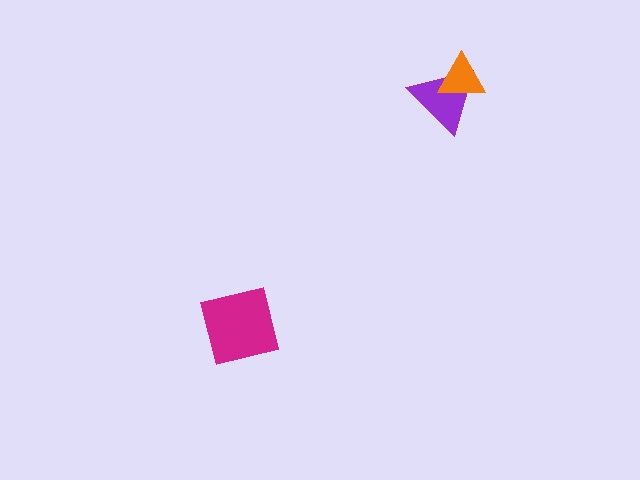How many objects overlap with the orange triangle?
1 object overlaps with the orange triangle.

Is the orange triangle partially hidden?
No, no other shape covers it.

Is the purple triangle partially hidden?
Yes, it is partially covered by another shape.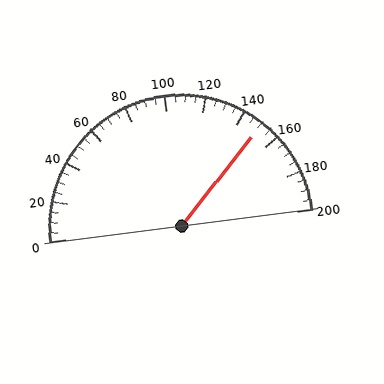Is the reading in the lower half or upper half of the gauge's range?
The reading is in the upper half of the range (0 to 200).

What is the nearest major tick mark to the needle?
The nearest major tick mark is 160.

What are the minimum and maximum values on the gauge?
The gauge ranges from 0 to 200.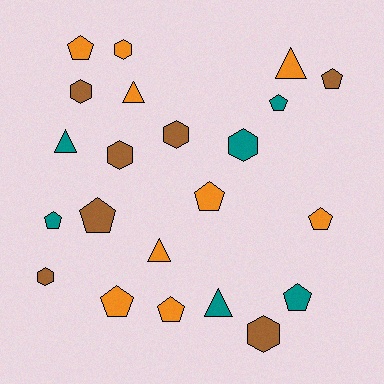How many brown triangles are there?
There are no brown triangles.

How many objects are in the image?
There are 22 objects.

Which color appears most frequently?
Orange, with 9 objects.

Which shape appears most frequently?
Pentagon, with 10 objects.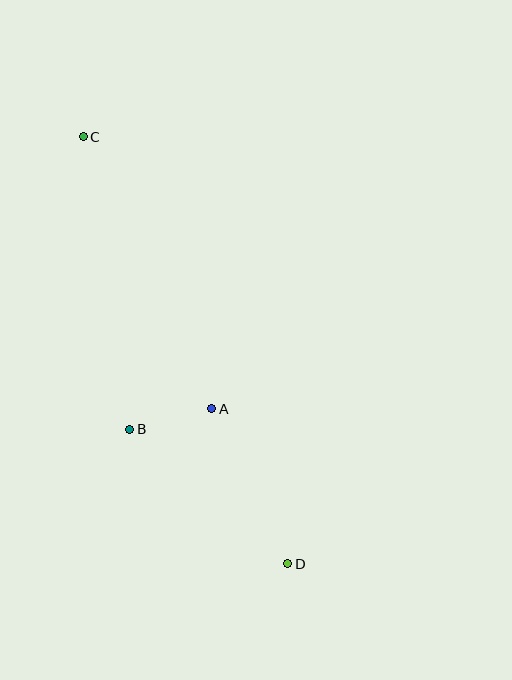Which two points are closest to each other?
Points A and B are closest to each other.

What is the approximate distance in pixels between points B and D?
The distance between B and D is approximately 207 pixels.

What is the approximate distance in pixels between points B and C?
The distance between B and C is approximately 296 pixels.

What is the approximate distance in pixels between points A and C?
The distance between A and C is approximately 301 pixels.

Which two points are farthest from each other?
Points C and D are farthest from each other.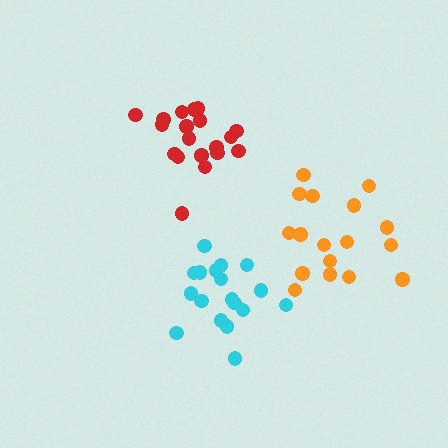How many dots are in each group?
Group 1: 18 dots, Group 2: 17 dots, Group 3: 19 dots (54 total).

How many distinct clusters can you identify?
There are 3 distinct clusters.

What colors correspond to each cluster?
The clusters are colored: cyan, orange, red.